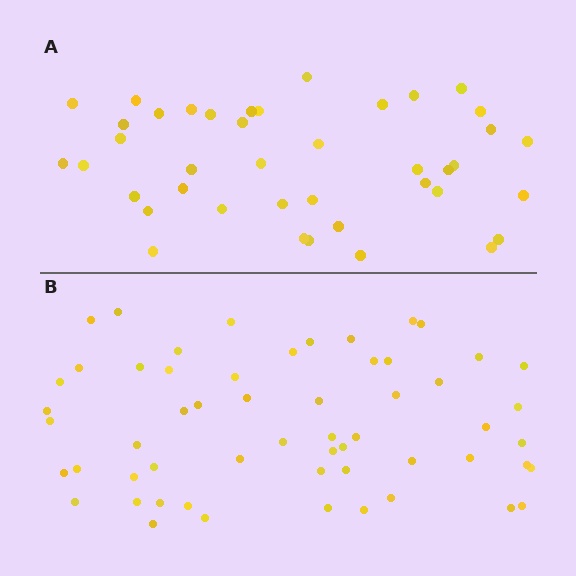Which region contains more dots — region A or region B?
Region B (the bottom region) has more dots.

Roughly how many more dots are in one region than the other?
Region B has approximately 15 more dots than region A.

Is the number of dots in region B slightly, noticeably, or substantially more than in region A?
Region B has noticeably more, but not dramatically so. The ratio is roughly 1.4 to 1.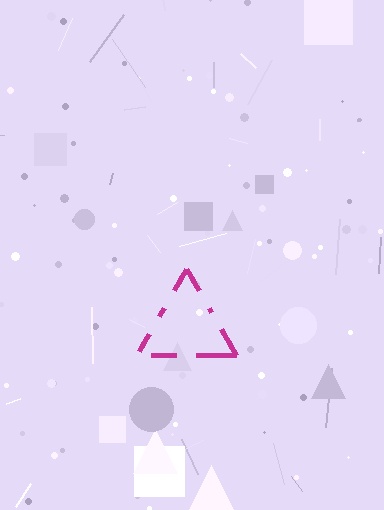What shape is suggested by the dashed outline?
The dashed outline suggests a triangle.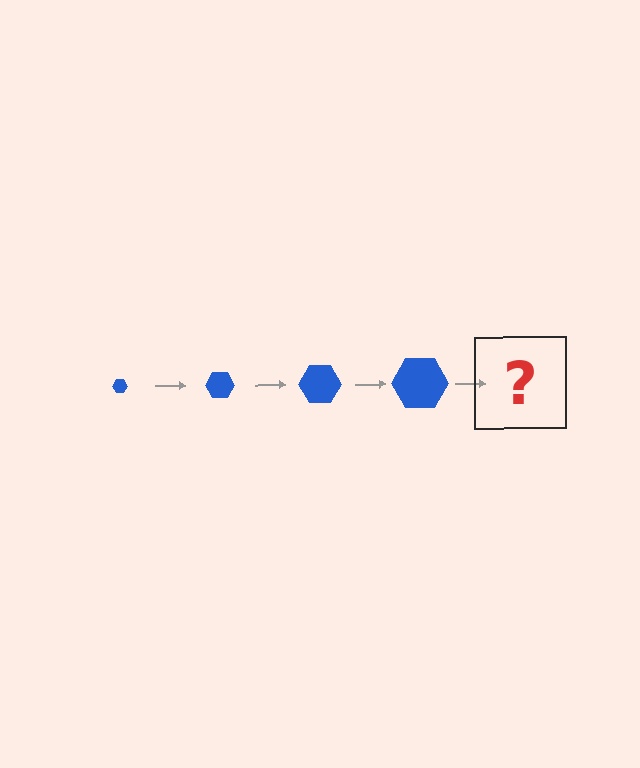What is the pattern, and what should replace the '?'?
The pattern is that the hexagon gets progressively larger each step. The '?' should be a blue hexagon, larger than the previous one.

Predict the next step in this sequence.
The next step is a blue hexagon, larger than the previous one.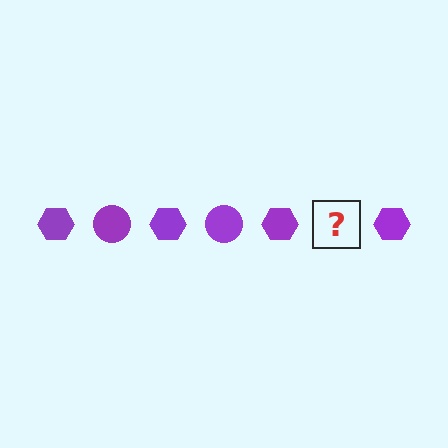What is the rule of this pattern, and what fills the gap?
The rule is that the pattern cycles through hexagon, circle shapes in purple. The gap should be filled with a purple circle.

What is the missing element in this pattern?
The missing element is a purple circle.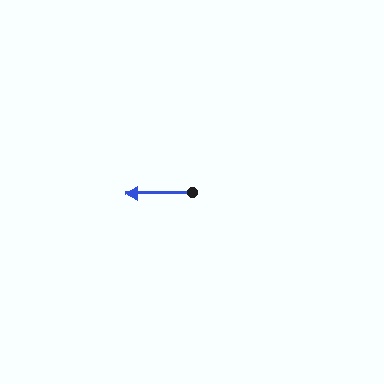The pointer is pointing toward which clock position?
Roughly 9 o'clock.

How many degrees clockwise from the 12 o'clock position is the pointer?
Approximately 268 degrees.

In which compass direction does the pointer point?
West.